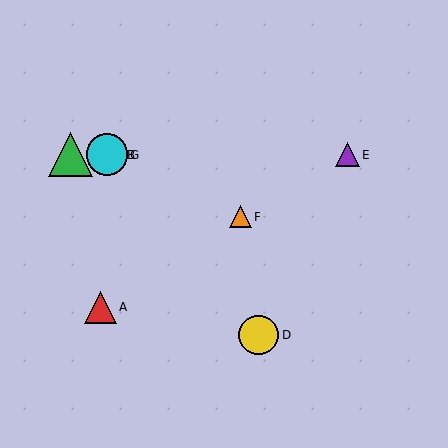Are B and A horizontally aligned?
No, B is at y≈155 and A is at y≈307.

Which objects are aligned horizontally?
Objects B, C, E, G are aligned horizontally.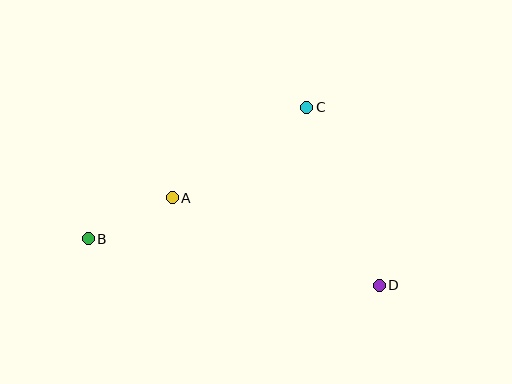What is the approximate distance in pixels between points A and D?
The distance between A and D is approximately 224 pixels.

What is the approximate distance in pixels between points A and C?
The distance between A and C is approximately 162 pixels.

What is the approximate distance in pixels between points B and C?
The distance between B and C is approximately 255 pixels.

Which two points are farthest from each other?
Points B and D are farthest from each other.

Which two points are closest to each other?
Points A and B are closest to each other.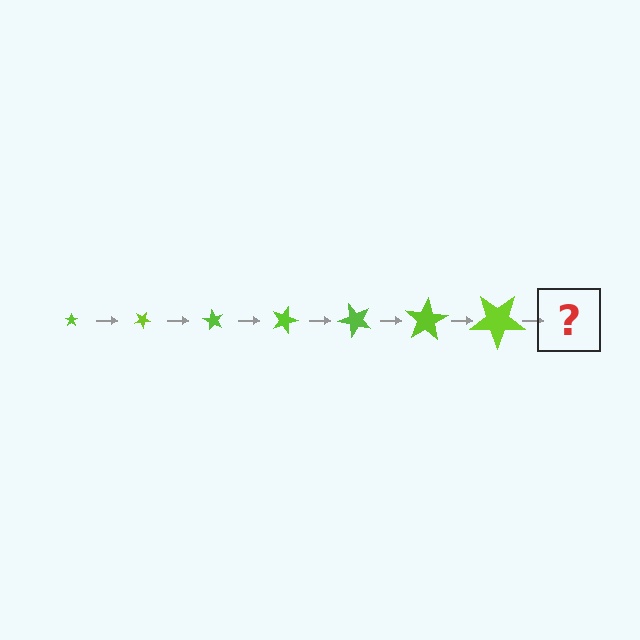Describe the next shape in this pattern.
It should be a star, larger than the previous one and rotated 210 degrees from the start.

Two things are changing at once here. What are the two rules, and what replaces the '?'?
The two rules are that the star grows larger each step and it rotates 30 degrees each step. The '?' should be a star, larger than the previous one and rotated 210 degrees from the start.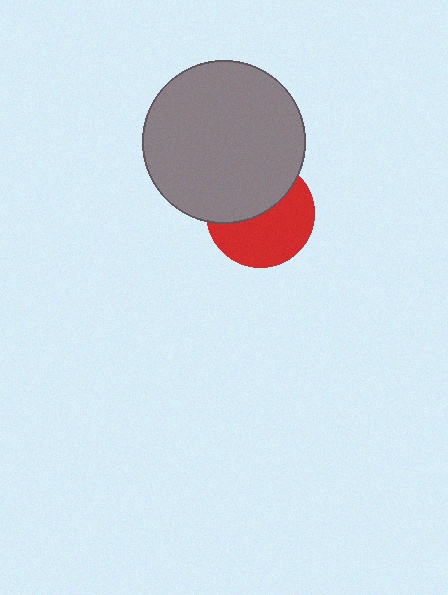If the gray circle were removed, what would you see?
You would see the complete red circle.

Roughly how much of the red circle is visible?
About half of it is visible (roughly 55%).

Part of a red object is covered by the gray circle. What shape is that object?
It is a circle.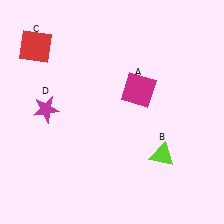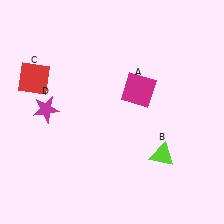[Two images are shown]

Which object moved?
The red square (C) moved down.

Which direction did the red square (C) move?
The red square (C) moved down.